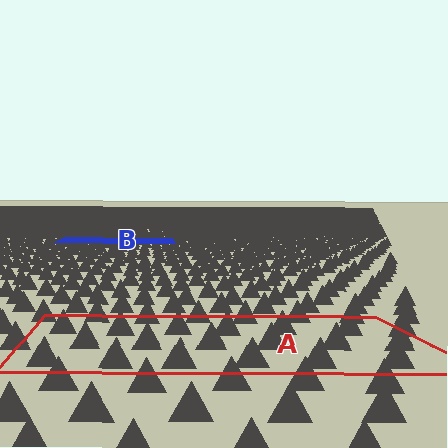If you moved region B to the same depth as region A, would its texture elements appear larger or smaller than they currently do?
They would appear larger. At a closer depth, the same texture elements are projected at a bigger on-screen size.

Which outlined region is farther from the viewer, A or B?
Region B is farther from the viewer — the texture elements inside it appear smaller and more densely packed.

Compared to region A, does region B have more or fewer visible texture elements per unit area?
Region B has more texture elements per unit area — they are packed more densely because it is farther away.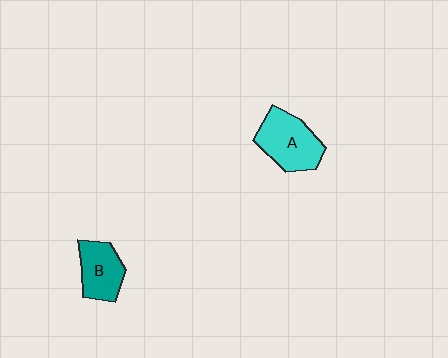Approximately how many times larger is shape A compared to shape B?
Approximately 1.3 times.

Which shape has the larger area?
Shape A (cyan).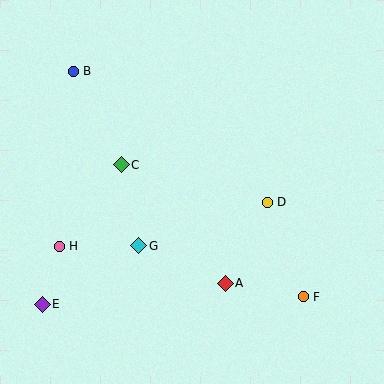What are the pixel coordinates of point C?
Point C is at (121, 165).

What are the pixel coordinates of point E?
Point E is at (42, 304).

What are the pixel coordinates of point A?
Point A is at (225, 283).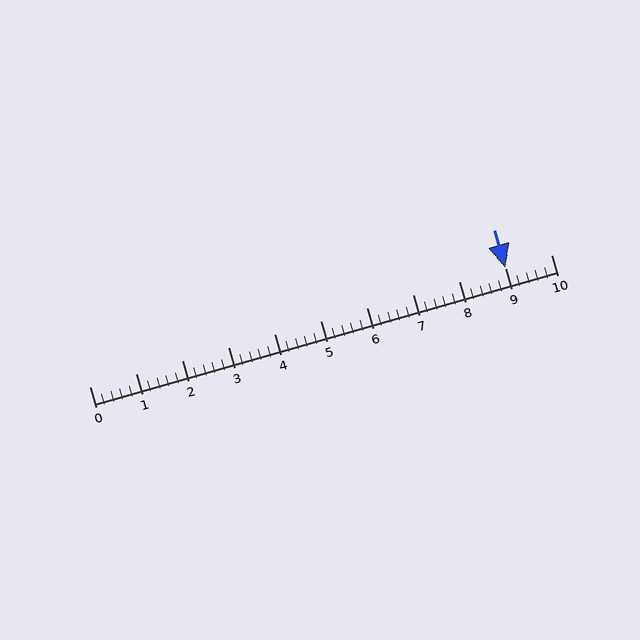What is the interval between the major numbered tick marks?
The major tick marks are spaced 1 units apart.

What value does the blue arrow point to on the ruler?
The blue arrow points to approximately 9.0.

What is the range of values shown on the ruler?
The ruler shows values from 0 to 10.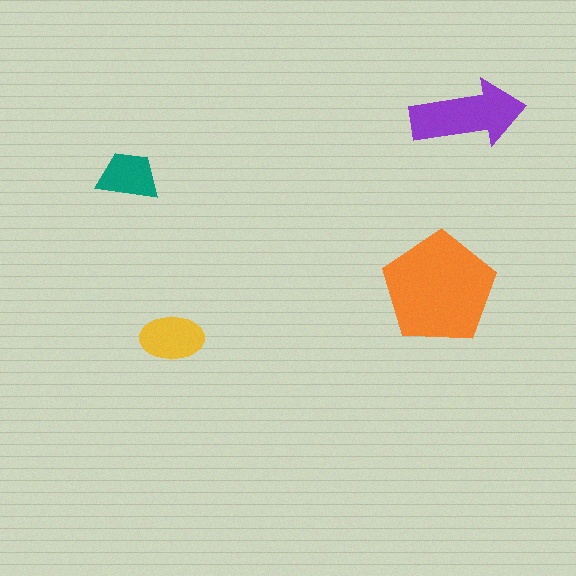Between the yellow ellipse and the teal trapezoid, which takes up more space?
The yellow ellipse.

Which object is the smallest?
The teal trapezoid.